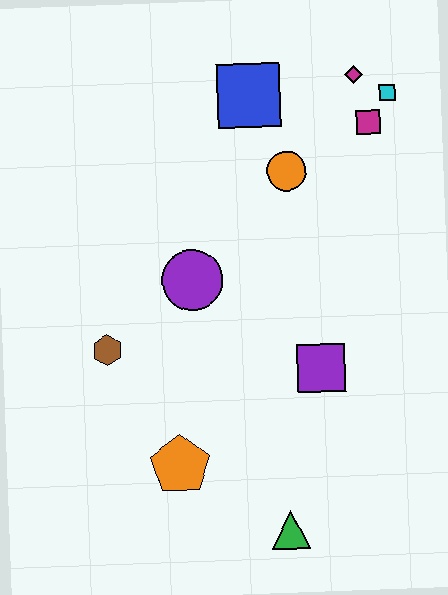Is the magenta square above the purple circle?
Yes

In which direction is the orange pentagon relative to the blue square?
The orange pentagon is below the blue square.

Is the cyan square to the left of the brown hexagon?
No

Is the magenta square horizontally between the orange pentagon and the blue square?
No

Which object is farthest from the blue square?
The green triangle is farthest from the blue square.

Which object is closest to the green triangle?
The orange pentagon is closest to the green triangle.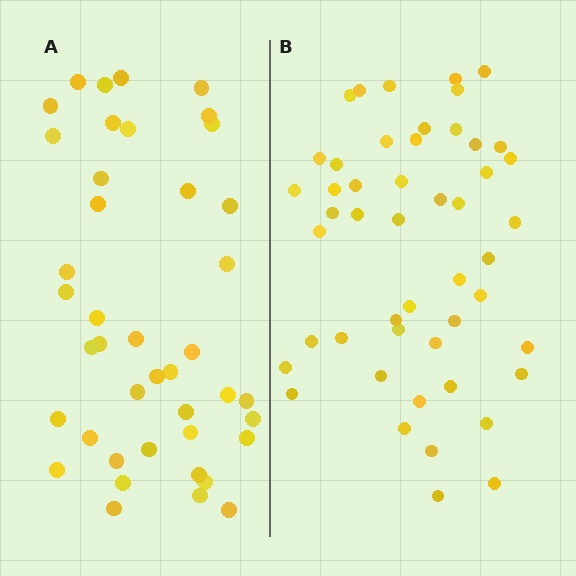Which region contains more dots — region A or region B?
Region B (the right region) has more dots.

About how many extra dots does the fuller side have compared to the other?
Region B has roughly 8 or so more dots than region A.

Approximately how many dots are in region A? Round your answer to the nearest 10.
About 40 dots. (The exact count is 42, which rounds to 40.)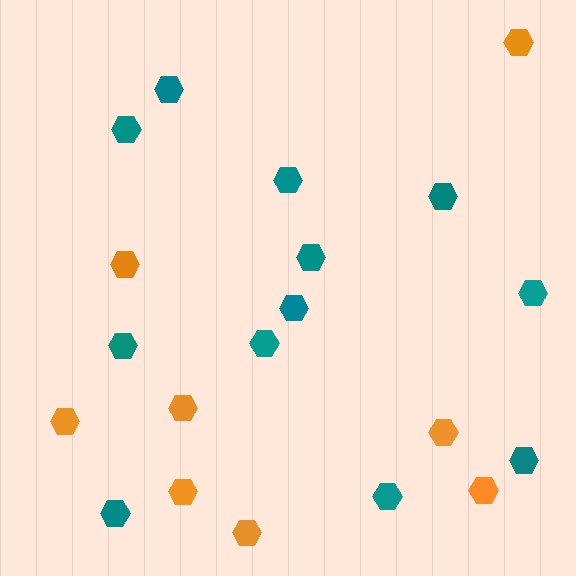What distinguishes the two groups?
There are 2 groups: one group of teal hexagons (12) and one group of orange hexagons (8).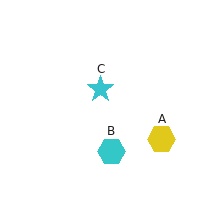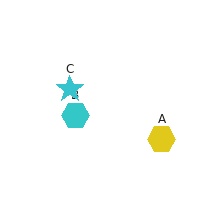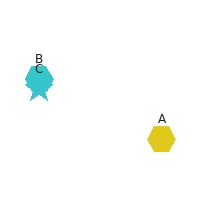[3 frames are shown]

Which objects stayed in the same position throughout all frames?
Yellow hexagon (object A) remained stationary.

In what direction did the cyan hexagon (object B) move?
The cyan hexagon (object B) moved up and to the left.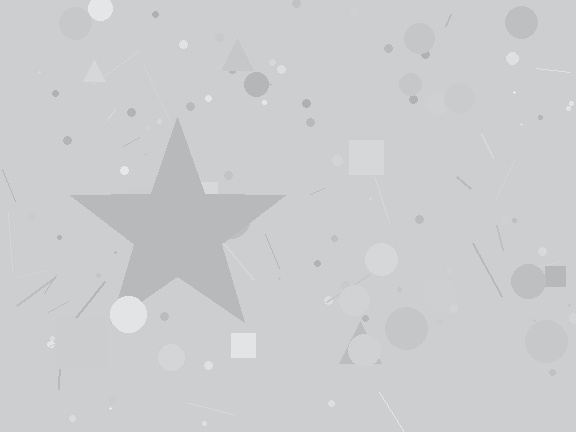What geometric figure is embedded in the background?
A star is embedded in the background.